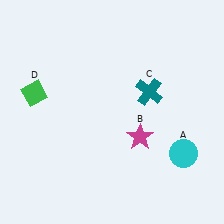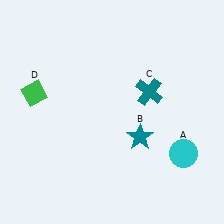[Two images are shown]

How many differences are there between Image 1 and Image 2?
There is 1 difference between the two images.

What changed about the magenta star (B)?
In Image 1, B is magenta. In Image 2, it changed to teal.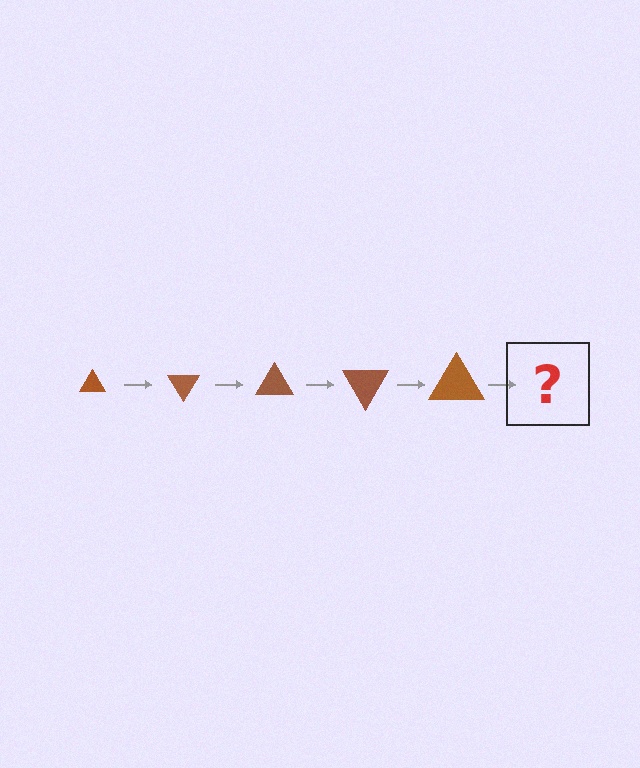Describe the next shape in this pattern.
It should be a triangle, larger than the previous one and rotated 300 degrees from the start.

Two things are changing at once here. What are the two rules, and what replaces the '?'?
The two rules are that the triangle grows larger each step and it rotates 60 degrees each step. The '?' should be a triangle, larger than the previous one and rotated 300 degrees from the start.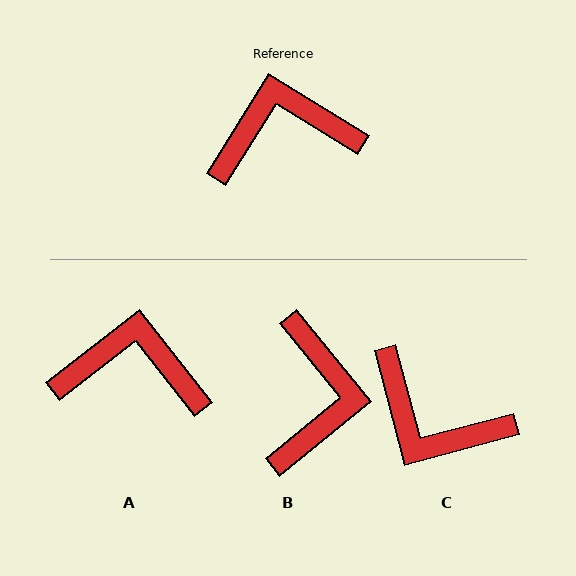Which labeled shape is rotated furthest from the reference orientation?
C, about 137 degrees away.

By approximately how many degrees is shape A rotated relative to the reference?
Approximately 20 degrees clockwise.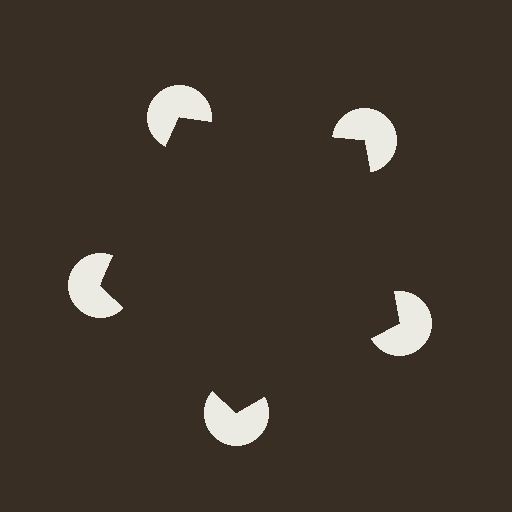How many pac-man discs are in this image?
There are 5 — one at each vertex of the illusory pentagon.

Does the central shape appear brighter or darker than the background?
It typically appears slightly darker than the background, even though no actual brightness change is drawn.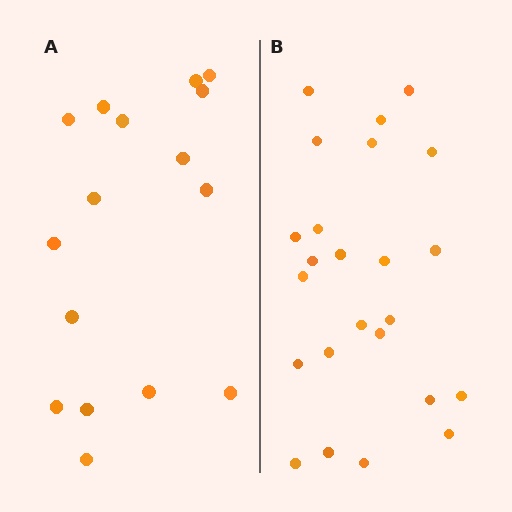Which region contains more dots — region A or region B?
Region B (the right region) has more dots.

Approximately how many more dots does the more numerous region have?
Region B has roughly 8 or so more dots than region A.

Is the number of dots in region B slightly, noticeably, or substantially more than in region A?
Region B has substantially more. The ratio is roughly 1.5 to 1.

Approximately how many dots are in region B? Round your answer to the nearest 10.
About 20 dots. (The exact count is 24, which rounds to 20.)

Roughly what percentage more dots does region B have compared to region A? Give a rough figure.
About 50% more.